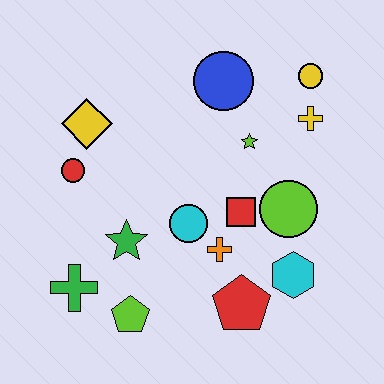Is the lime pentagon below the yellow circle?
Yes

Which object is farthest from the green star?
The yellow circle is farthest from the green star.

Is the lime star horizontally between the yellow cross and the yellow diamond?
Yes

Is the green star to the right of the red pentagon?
No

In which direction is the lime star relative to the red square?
The lime star is above the red square.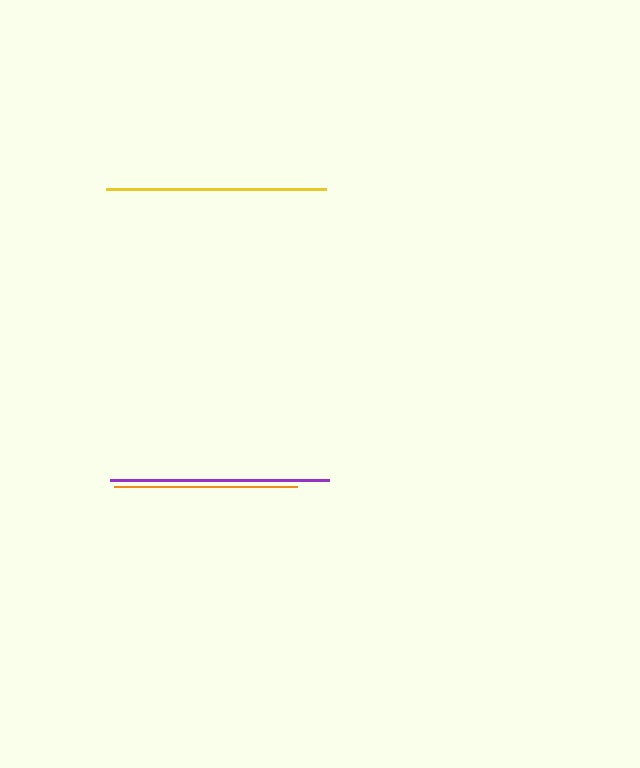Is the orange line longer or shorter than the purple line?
The purple line is longer than the orange line.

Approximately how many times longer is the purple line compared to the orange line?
The purple line is approximately 1.2 times the length of the orange line.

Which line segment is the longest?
The yellow line is the longest at approximately 220 pixels.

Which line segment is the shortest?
The orange line is the shortest at approximately 183 pixels.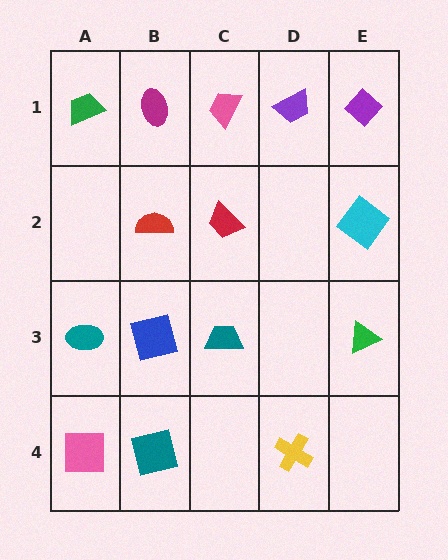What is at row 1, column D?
A purple trapezoid.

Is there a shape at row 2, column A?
No, that cell is empty.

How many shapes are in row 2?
3 shapes.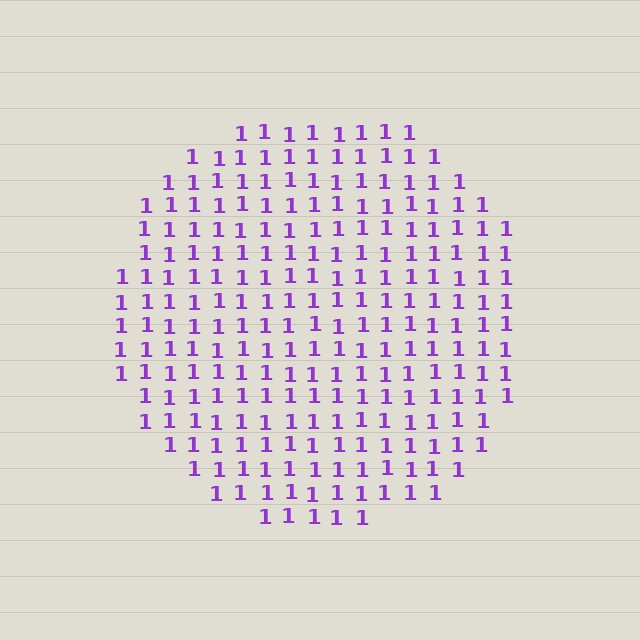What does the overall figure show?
The overall figure shows a circle.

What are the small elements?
The small elements are digit 1's.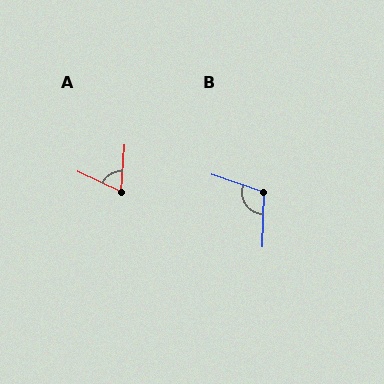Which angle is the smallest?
A, at approximately 68 degrees.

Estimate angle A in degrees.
Approximately 68 degrees.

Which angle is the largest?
B, at approximately 107 degrees.